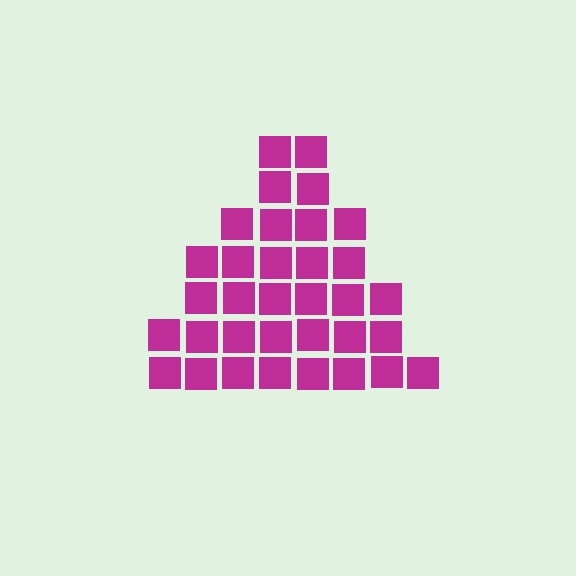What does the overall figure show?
The overall figure shows a triangle.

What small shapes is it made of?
It is made of small squares.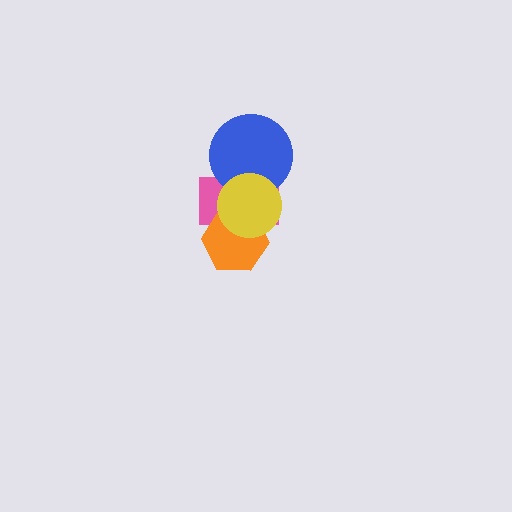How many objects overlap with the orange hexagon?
2 objects overlap with the orange hexagon.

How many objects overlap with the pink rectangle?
3 objects overlap with the pink rectangle.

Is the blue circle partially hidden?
Yes, it is partially covered by another shape.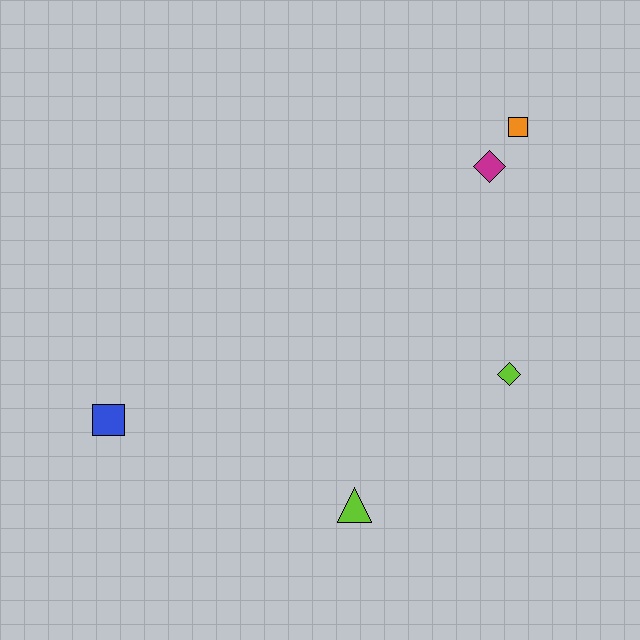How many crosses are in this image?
There are no crosses.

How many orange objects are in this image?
There is 1 orange object.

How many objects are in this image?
There are 5 objects.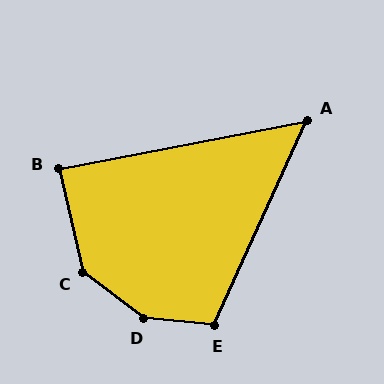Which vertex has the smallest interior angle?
A, at approximately 55 degrees.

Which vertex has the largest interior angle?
D, at approximately 148 degrees.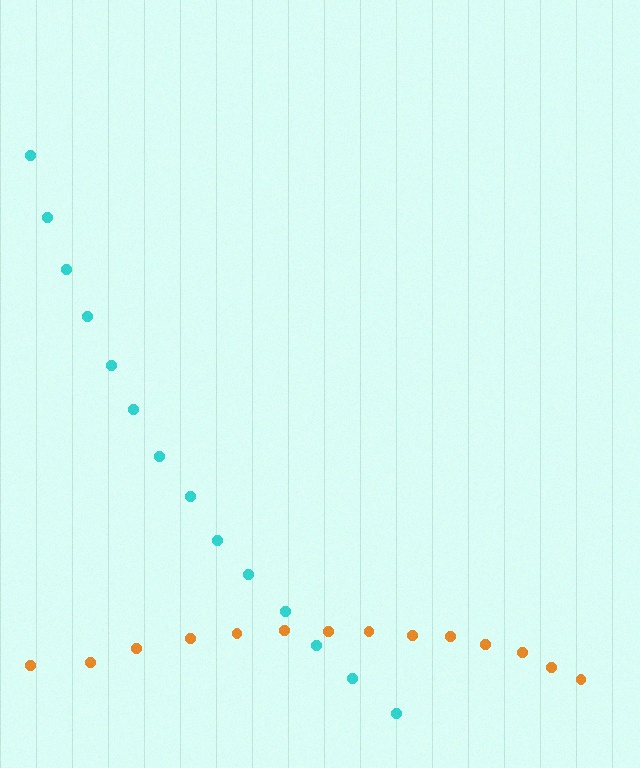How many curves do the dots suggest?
There are 2 distinct paths.